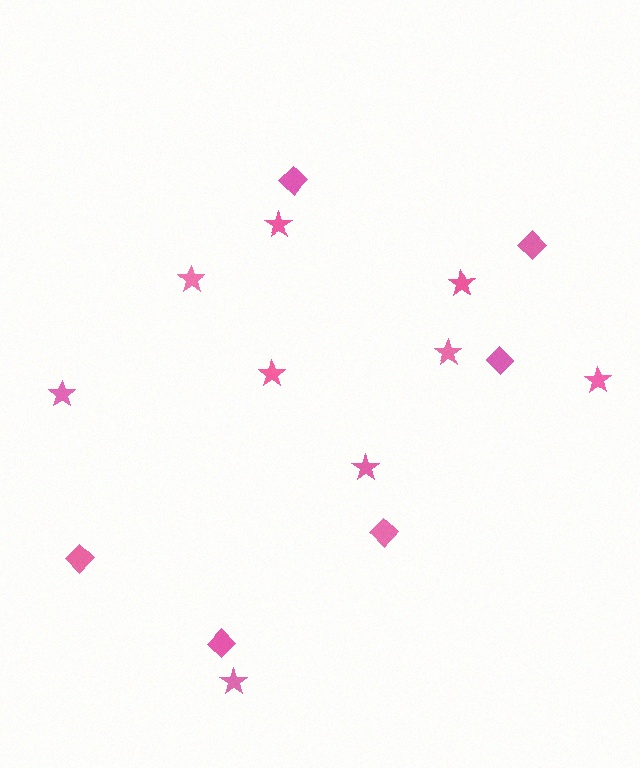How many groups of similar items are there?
There are 2 groups: one group of stars (9) and one group of diamonds (6).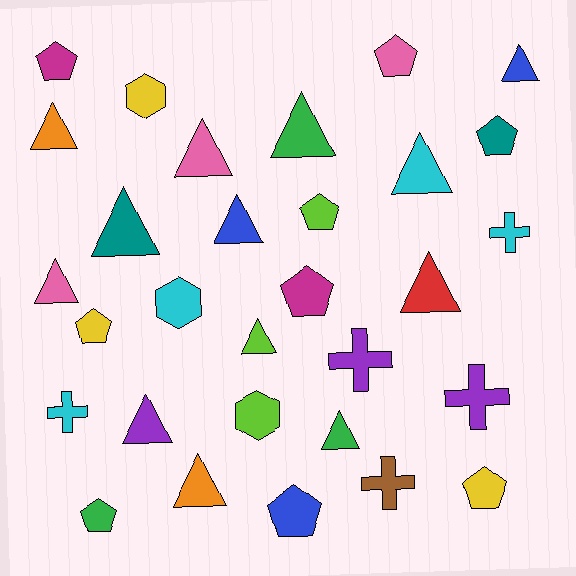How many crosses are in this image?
There are 5 crosses.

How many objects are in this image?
There are 30 objects.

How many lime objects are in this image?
There are 3 lime objects.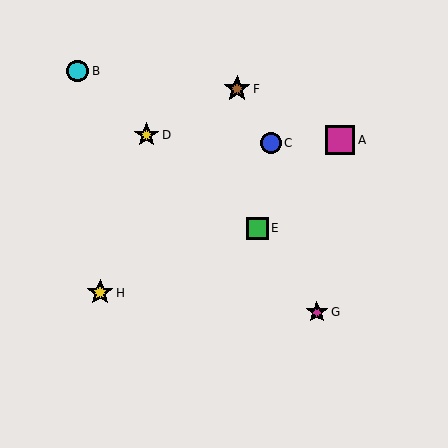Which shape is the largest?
The magenta square (labeled A) is the largest.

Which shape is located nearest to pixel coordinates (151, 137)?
The yellow star (labeled D) at (147, 135) is nearest to that location.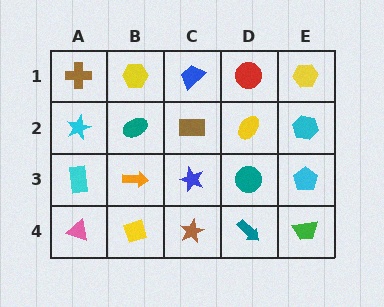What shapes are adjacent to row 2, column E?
A yellow hexagon (row 1, column E), a cyan pentagon (row 3, column E), a yellow ellipse (row 2, column D).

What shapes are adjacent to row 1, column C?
A brown rectangle (row 2, column C), a yellow hexagon (row 1, column B), a red circle (row 1, column D).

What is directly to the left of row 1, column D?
A blue trapezoid.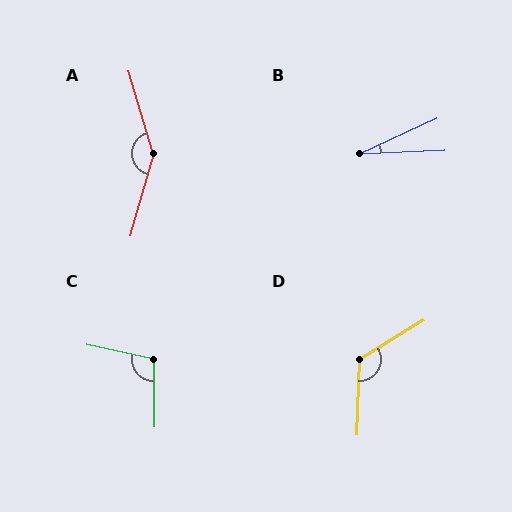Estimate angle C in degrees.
Approximately 103 degrees.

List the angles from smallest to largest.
B (22°), C (103°), D (124°), A (148°).